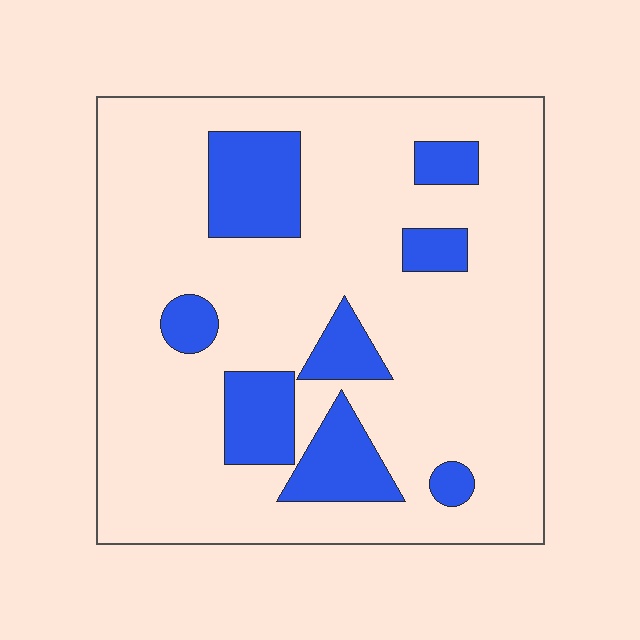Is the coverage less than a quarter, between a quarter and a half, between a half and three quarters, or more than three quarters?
Less than a quarter.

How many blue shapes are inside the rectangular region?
8.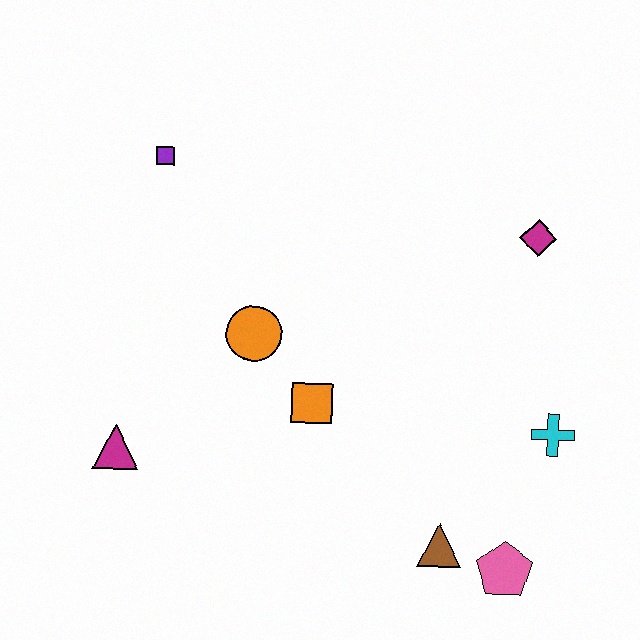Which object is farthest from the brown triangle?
The purple square is farthest from the brown triangle.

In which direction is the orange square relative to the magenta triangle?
The orange square is to the right of the magenta triangle.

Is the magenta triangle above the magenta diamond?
No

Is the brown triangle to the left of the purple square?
No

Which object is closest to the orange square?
The orange circle is closest to the orange square.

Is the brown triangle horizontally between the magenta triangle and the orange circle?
No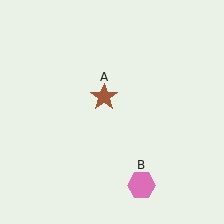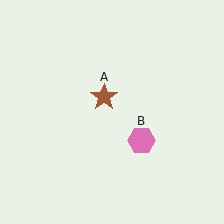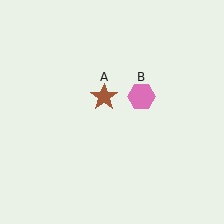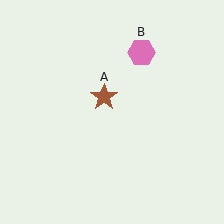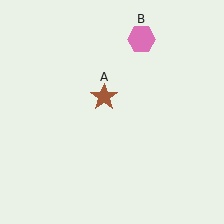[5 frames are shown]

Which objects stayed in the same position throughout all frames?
Brown star (object A) remained stationary.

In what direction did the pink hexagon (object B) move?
The pink hexagon (object B) moved up.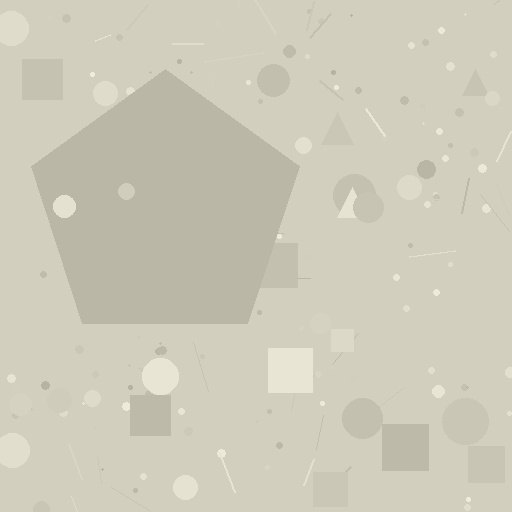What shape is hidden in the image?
A pentagon is hidden in the image.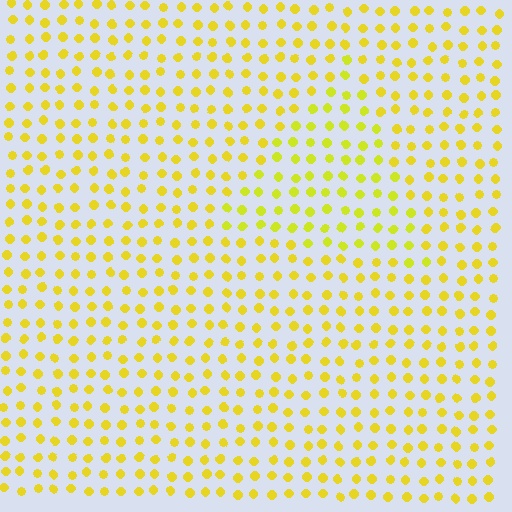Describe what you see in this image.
The image is filled with small yellow elements in a uniform arrangement. A triangle-shaped region is visible where the elements are tinted to a slightly different hue, forming a subtle color boundary.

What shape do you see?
I see a triangle.